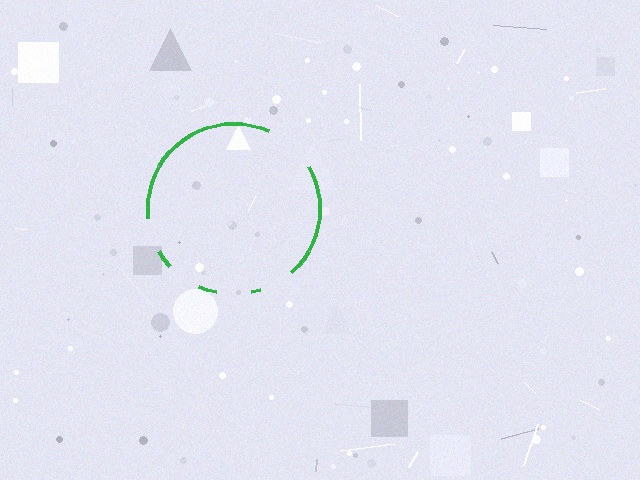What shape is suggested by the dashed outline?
The dashed outline suggests a circle.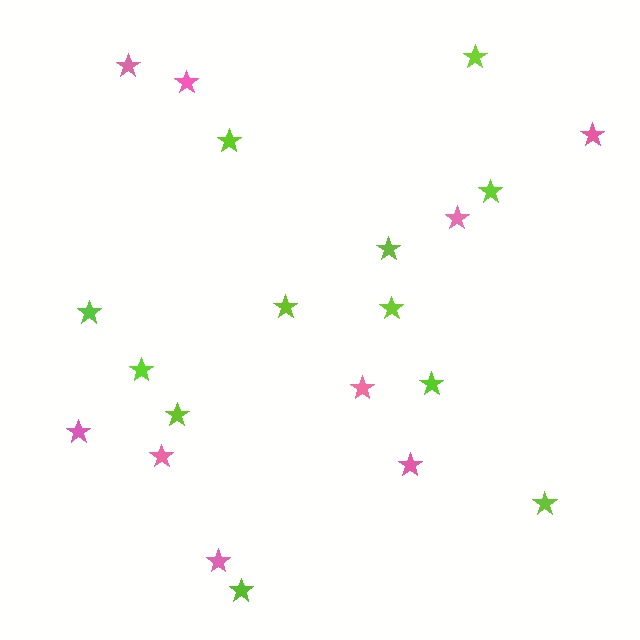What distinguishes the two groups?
There are 2 groups: one group of pink stars (9) and one group of lime stars (12).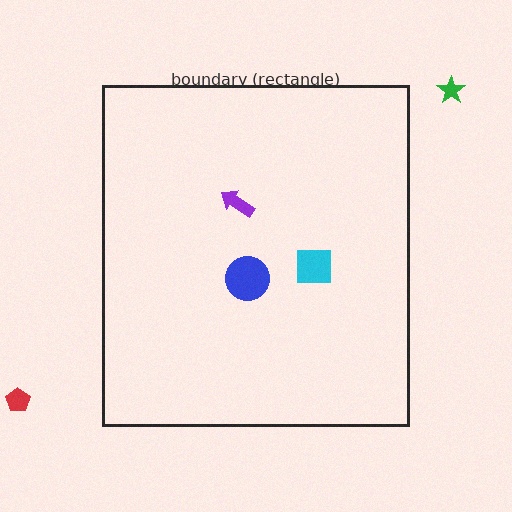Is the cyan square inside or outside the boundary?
Inside.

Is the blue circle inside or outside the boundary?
Inside.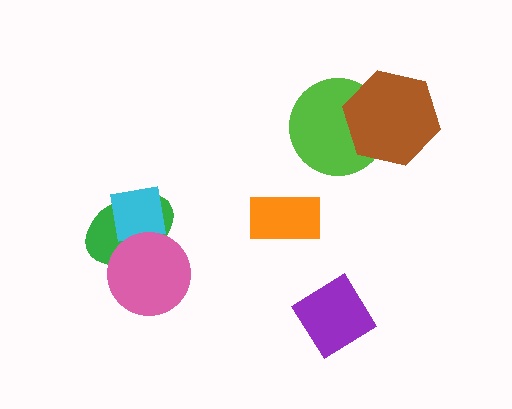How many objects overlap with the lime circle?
1 object overlaps with the lime circle.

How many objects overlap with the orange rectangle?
0 objects overlap with the orange rectangle.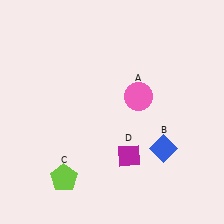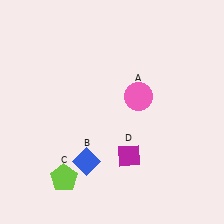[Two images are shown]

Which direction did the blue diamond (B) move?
The blue diamond (B) moved left.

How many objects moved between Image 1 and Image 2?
1 object moved between the two images.